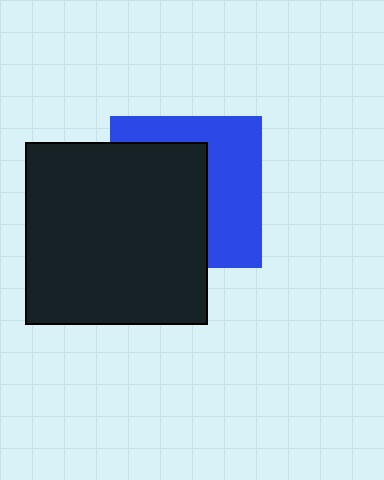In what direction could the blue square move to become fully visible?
The blue square could move right. That would shift it out from behind the black square entirely.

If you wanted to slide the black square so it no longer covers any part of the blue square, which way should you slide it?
Slide it left — that is the most direct way to separate the two shapes.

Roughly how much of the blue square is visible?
About half of it is visible (roughly 47%).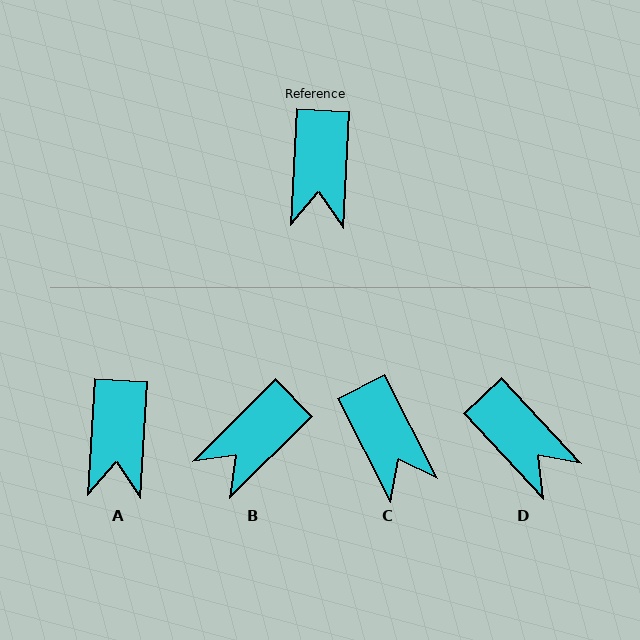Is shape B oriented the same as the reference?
No, it is off by about 42 degrees.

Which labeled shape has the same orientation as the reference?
A.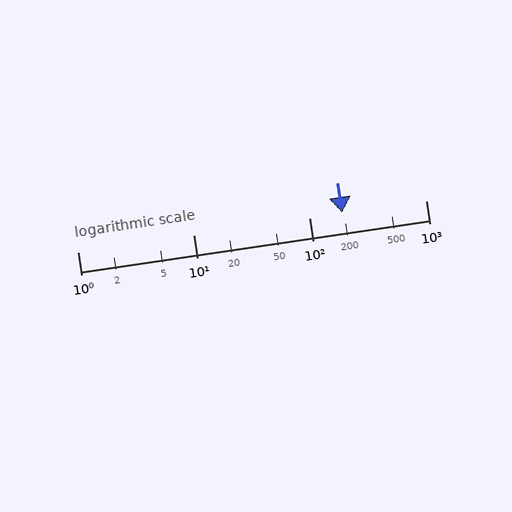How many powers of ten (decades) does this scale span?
The scale spans 3 decades, from 1 to 1000.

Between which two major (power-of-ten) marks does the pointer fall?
The pointer is between 100 and 1000.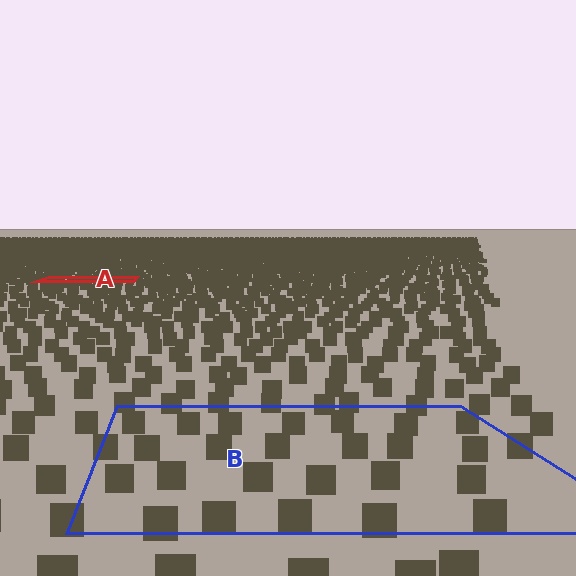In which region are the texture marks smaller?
The texture marks are smaller in region A, because it is farther away.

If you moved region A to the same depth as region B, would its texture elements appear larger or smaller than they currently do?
They would appear larger. At a closer depth, the same texture elements are projected at a bigger on-screen size.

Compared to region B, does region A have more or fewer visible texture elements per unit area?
Region A has more texture elements per unit area — they are packed more densely because it is farther away.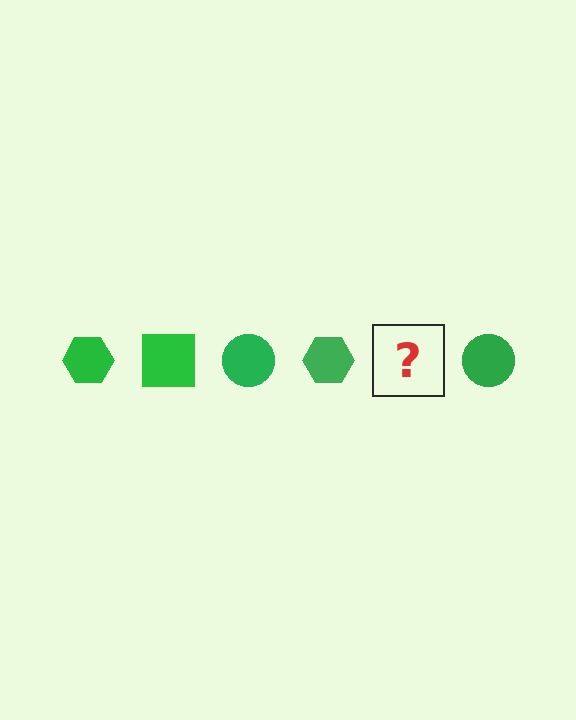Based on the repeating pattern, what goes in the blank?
The blank should be a green square.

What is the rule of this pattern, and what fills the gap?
The rule is that the pattern cycles through hexagon, square, circle shapes in green. The gap should be filled with a green square.